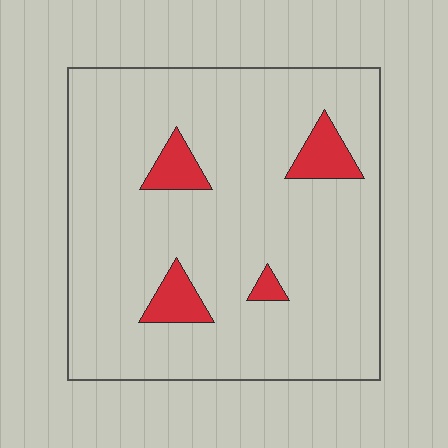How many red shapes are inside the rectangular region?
4.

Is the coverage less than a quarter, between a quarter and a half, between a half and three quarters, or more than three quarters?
Less than a quarter.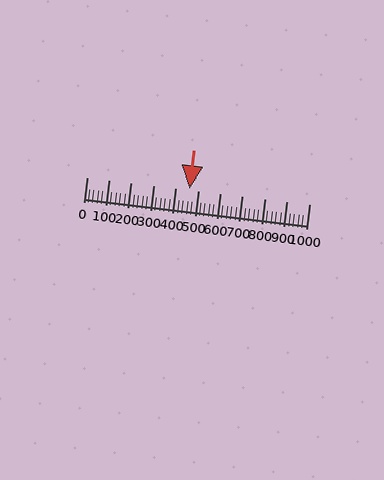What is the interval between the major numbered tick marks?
The major tick marks are spaced 100 units apart.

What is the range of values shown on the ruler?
The ruler shows values from 0 to 1000.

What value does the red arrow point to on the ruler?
The red arrow points to approximately 464.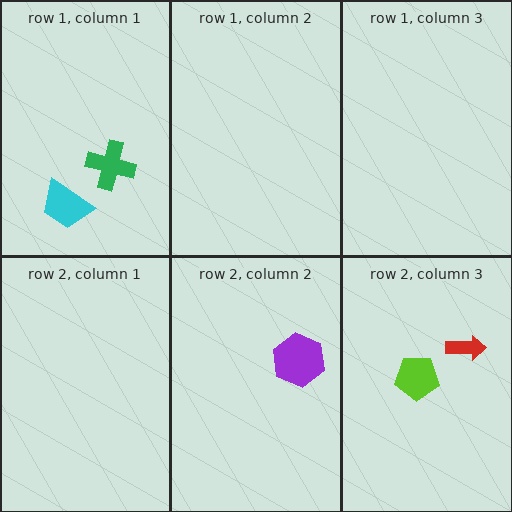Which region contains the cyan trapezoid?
The row 1, column 1 region.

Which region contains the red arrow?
The row 2, column 3 region.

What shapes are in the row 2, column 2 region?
The purple hexagon.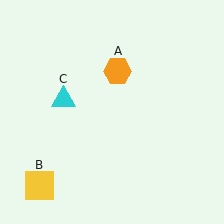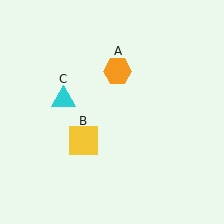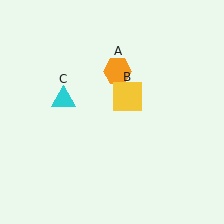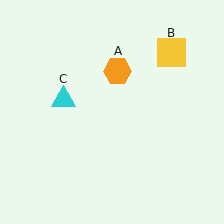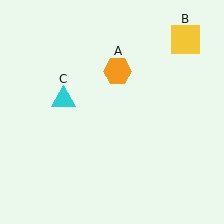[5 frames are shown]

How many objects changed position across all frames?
1 object changed position: yellow square (object B).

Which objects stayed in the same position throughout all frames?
Orange hexagon (object A) and cyan triangle (object C) remained stationary.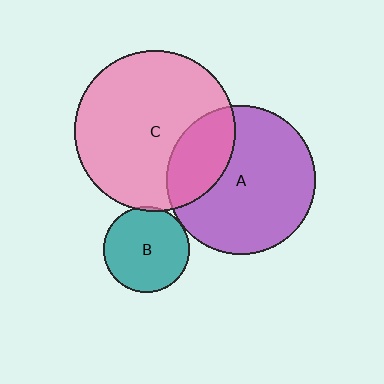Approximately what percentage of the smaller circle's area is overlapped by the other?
Approximately 25%.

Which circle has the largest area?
Circle C (pink).